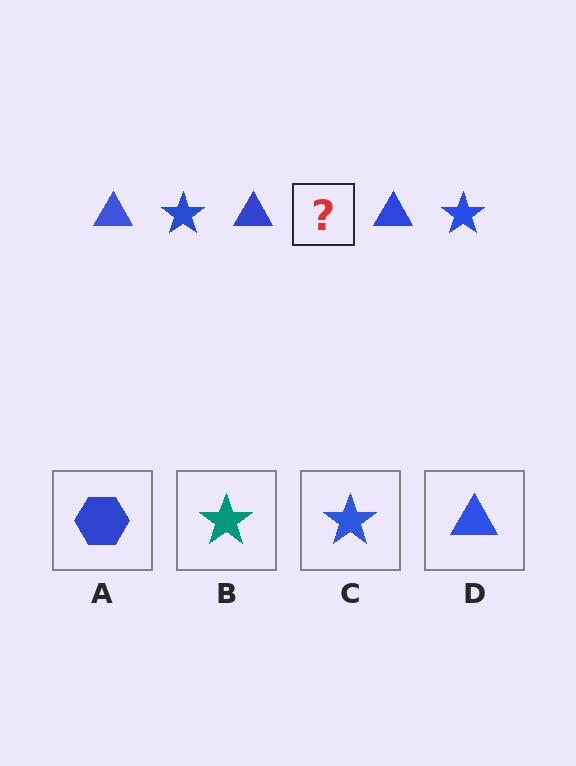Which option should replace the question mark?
Option C.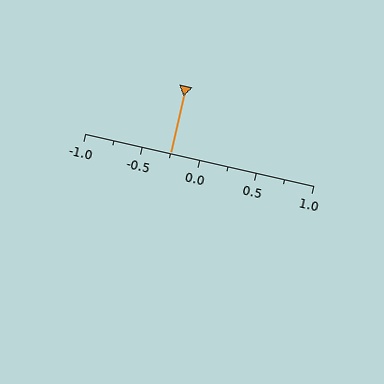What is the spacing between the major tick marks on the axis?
The major ticks are spaced 0.5 apart.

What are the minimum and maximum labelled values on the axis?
The axis runs from -1.0 to 1.0.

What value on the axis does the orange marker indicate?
The marker indicates approximately -0.25.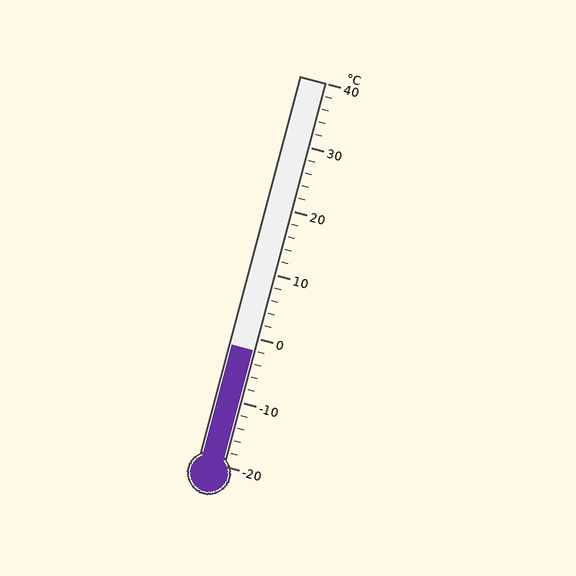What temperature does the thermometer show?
The thermometer shows approximately -2°C.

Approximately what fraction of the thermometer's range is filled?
The thermometer is filled to approximately 30% of its range.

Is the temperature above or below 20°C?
The temperature is below 20°C.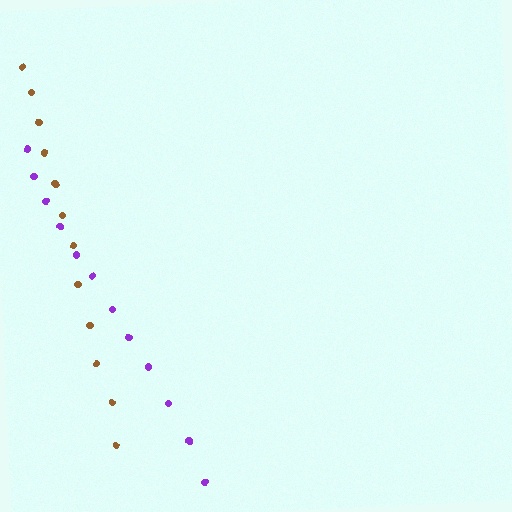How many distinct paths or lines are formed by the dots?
There are 2 distinct paths.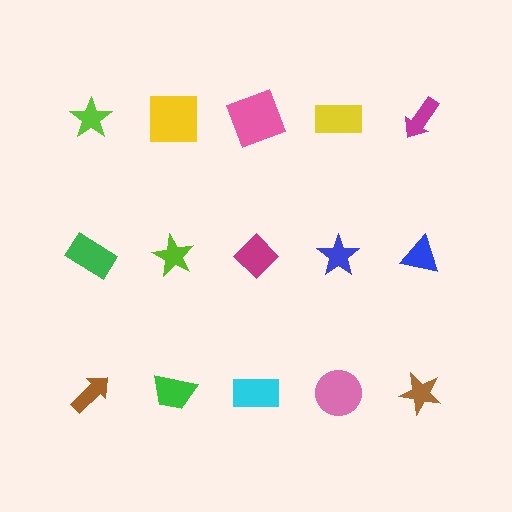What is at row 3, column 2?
A green trapezoid.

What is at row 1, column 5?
A magenta arrow.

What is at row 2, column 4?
A blue star.